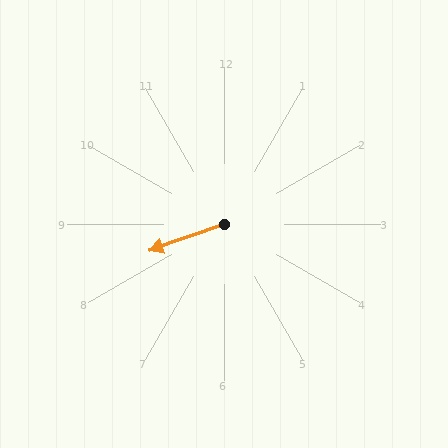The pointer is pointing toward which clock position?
Roughly 8 o'clock.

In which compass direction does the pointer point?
West.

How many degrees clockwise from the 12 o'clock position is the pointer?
Approximately 251 degrees.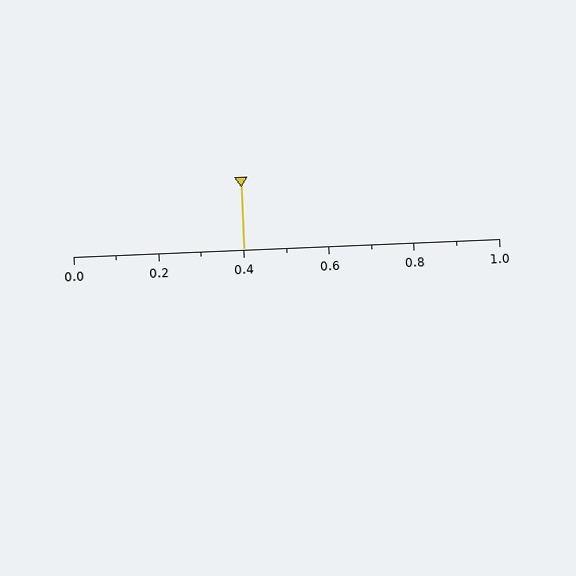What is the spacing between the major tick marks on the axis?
The major ticks are spaced 0.2 apart.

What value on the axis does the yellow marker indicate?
The marker indicates approximately 0.4.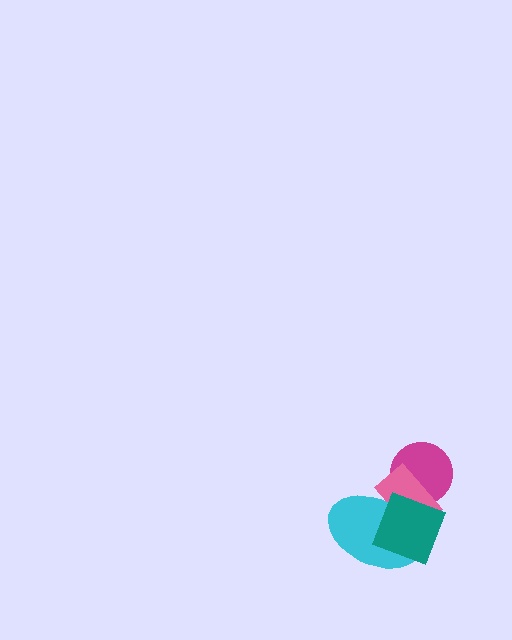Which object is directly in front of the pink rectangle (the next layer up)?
The cyan ellipse is directly in front of the pink rectangle.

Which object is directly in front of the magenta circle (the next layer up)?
The pink rectangle is directly in front of the magenta circle.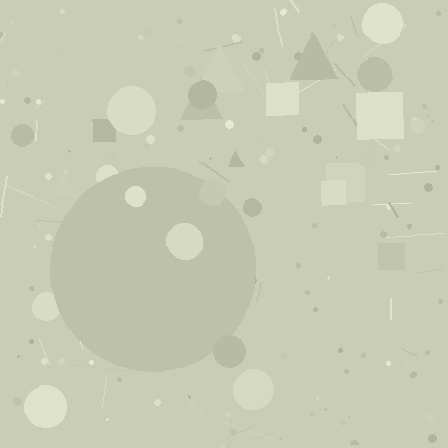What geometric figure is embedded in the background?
A circle is embedded in the background.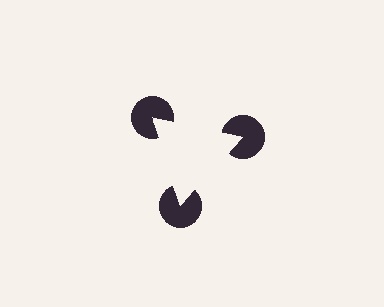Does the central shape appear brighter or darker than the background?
It typically appears slightly brighter than the background, even though no actual brightness change is drawn.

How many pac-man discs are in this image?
There are 3 — one at each vertex of the illusory triangle.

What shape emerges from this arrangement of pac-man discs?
An illusory triangle — its edges are inferred from the aligned wedge cuts in the pac-man discs, not physically drawn.